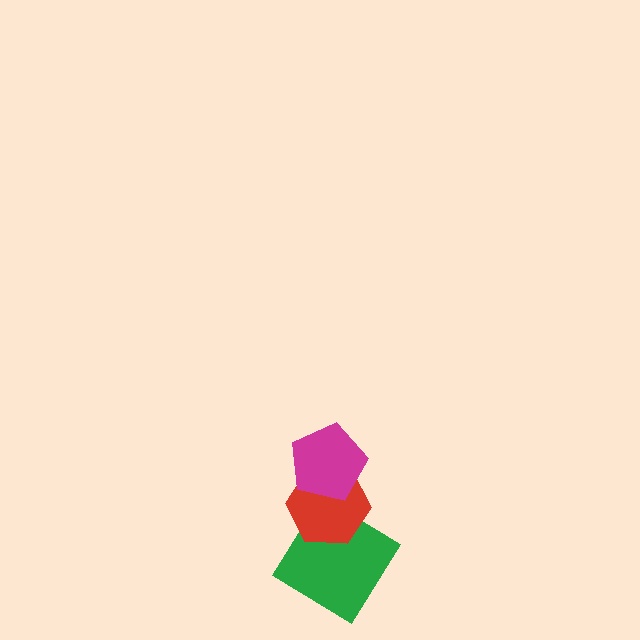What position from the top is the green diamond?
The green diamond is 3rd from the top.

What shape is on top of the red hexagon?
The magenta pentagon is on top of the red hexagon.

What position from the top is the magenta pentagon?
The magenta pentagon is 1st from the top.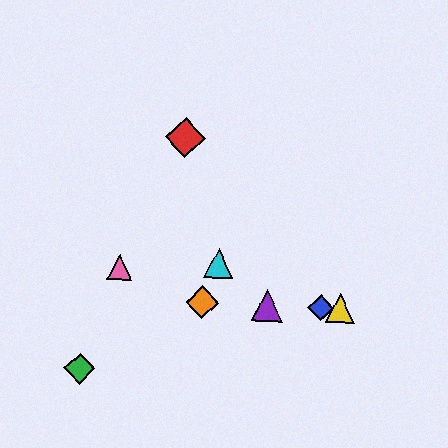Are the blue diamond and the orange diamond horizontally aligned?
Yes, both are at y≈308.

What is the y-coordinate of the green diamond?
The green diamond is at y≈368.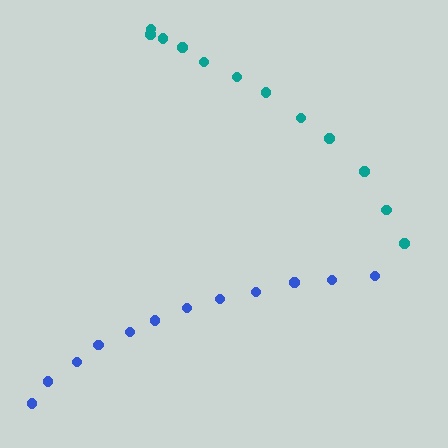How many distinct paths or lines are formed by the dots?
There are 2 distinct paths.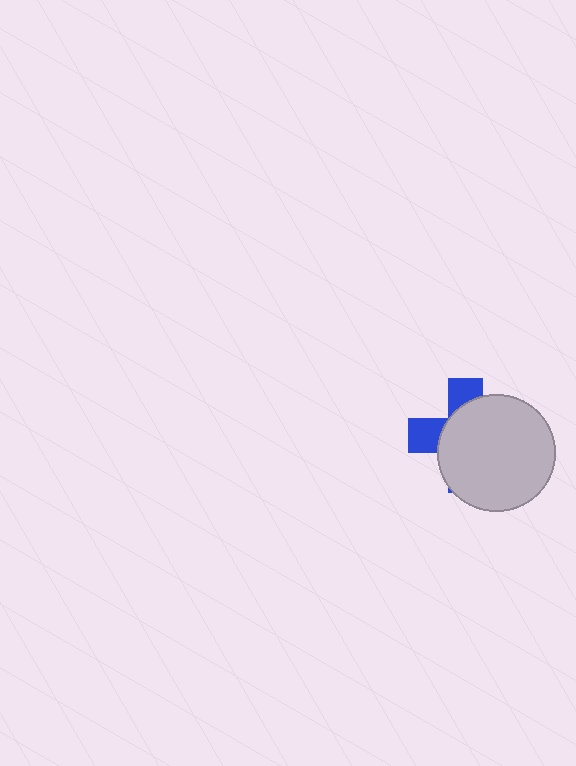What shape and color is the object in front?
The object in front is a light gray circle.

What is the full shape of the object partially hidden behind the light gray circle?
The partially hidden object is a blue cross.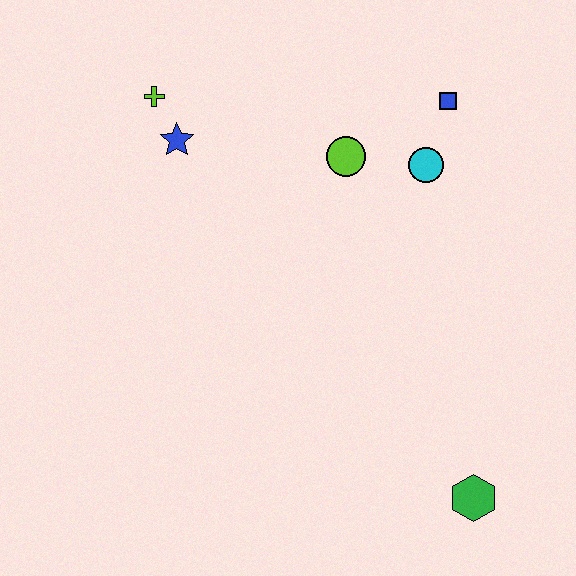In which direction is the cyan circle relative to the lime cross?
The cyan circle is to the right of the lime cross.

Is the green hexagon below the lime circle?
Yes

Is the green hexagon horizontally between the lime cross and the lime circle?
No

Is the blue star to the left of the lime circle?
Yes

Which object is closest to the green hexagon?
The cyan circle is closest to the green hexagon.